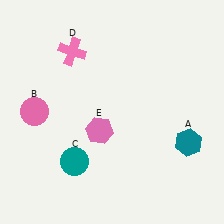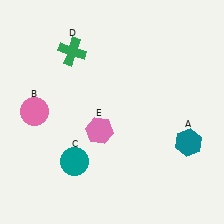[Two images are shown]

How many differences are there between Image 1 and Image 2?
There is 1 difference between the two images.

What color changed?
The cross (D) changed from pink in Image 1 to green in Image 2.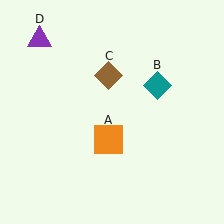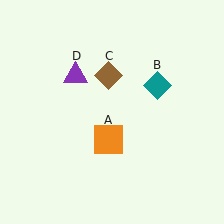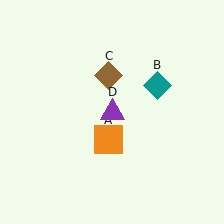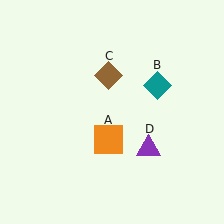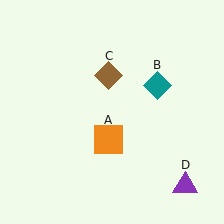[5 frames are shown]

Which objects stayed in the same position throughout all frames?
Orange square (object A) and teal diamond (object B) and brown diamond (object C) remained stationary.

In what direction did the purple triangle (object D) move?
The purple triangle (object D) moved down and to the right.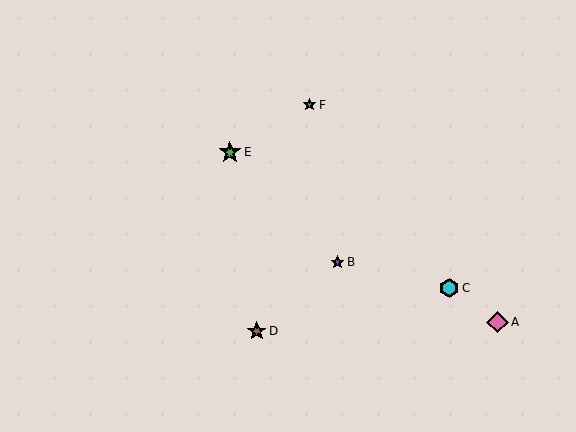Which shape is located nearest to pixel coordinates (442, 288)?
The cyan hexagon (labeled C) at (449, 288) is nearest to that location.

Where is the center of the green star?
The center of the green star is at (230, 152).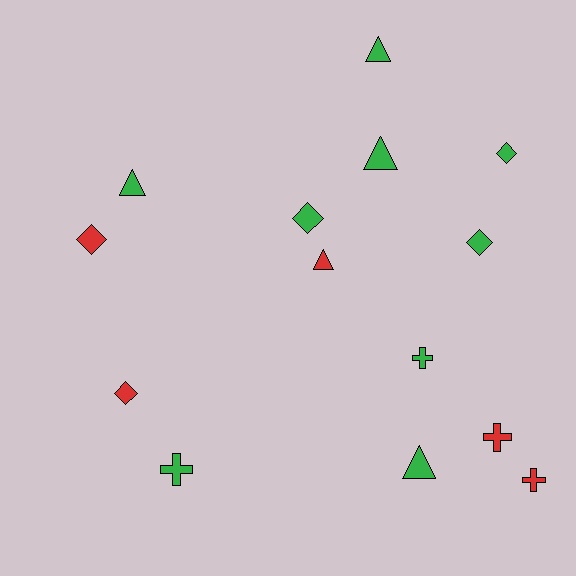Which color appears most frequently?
Green, with 9 objects.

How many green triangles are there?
There are 4 green triangles.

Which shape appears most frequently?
Diamond, with 5 objects.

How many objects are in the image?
There are 14 objects.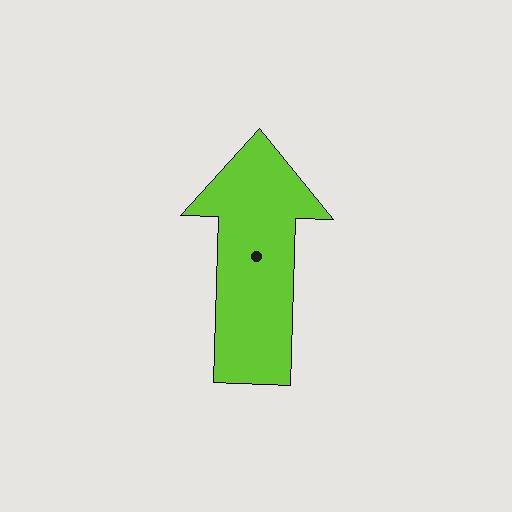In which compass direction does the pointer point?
North.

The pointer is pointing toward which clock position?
Roughly 12 o'clock.